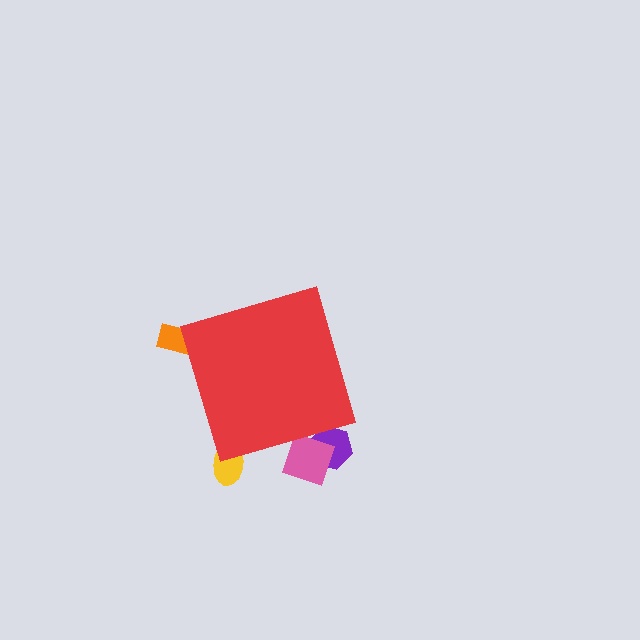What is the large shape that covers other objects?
A red diamond.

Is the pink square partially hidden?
Yes, the pink square is partially hidden behind the red diamond.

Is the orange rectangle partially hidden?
Yes, the orange rectangle is partially hidden behind the red diamond.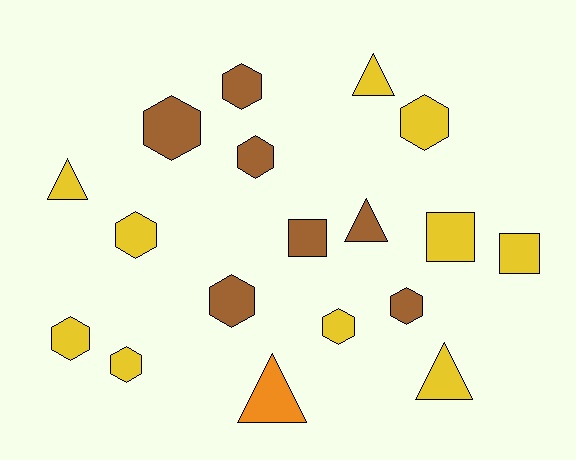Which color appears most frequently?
Yellow, with 10 objects.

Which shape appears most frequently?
Hexagon, with 10 objects.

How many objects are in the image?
There are 18 objects.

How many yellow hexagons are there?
There are 5 yellow hexagons.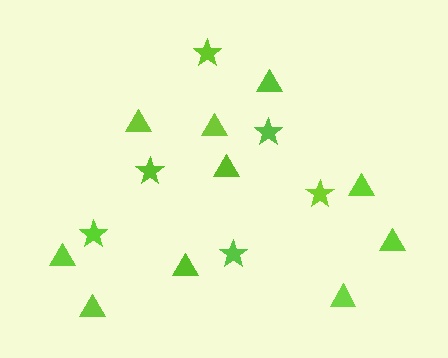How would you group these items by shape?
There are 2 groups: one group of triangles (10) and one group of stars (6).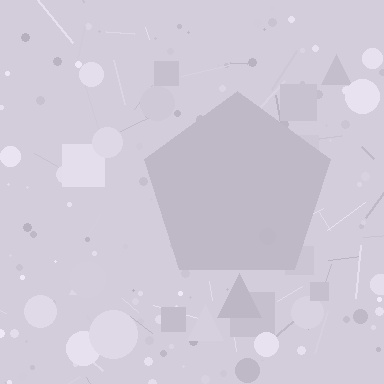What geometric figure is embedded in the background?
A pentagon is embedded in the background.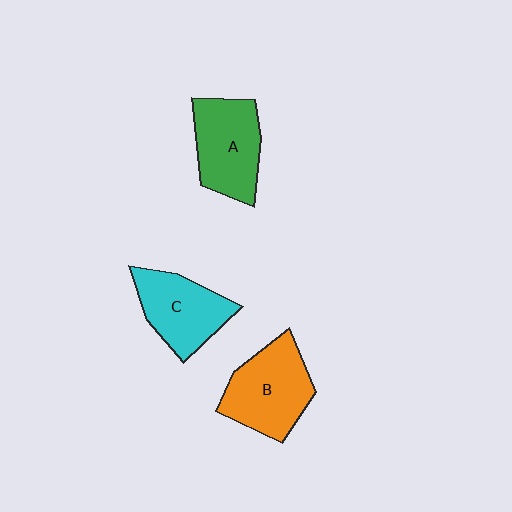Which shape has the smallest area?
Shape C (cyan).